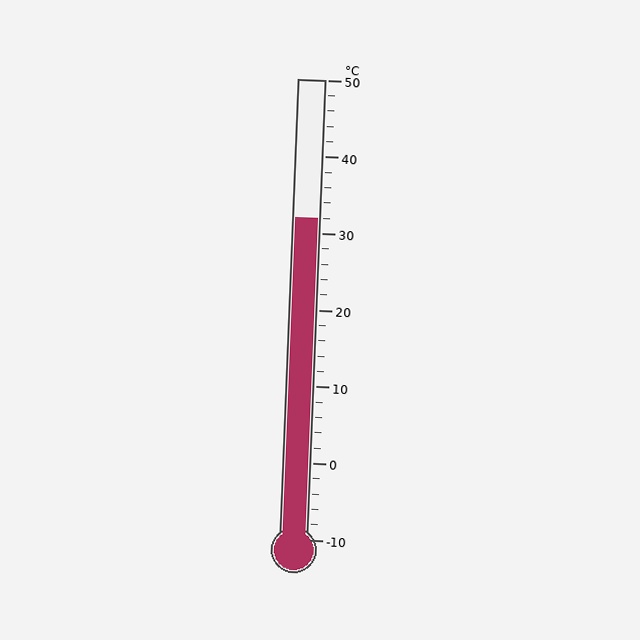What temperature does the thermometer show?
The thermometer shows approximately 32°C.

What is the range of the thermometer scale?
The thermometer scale ranges from -10°C to 50°C.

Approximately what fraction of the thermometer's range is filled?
The thermometer is filled to approximately 70% of its range.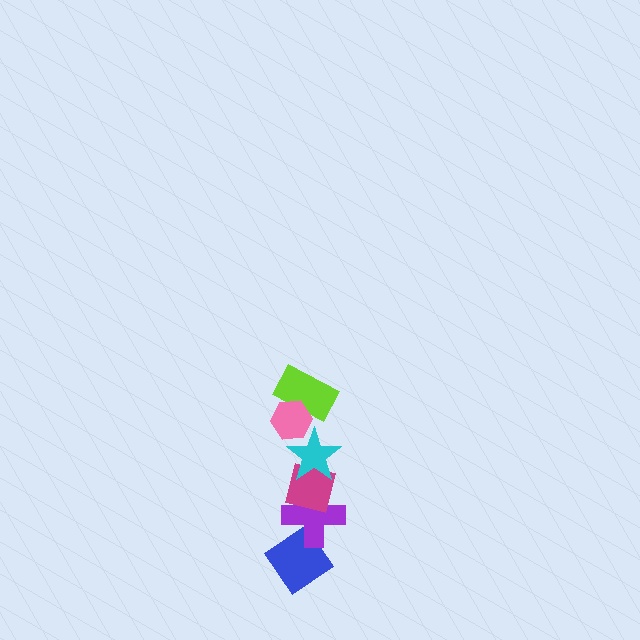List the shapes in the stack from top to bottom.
From top to bottom: the pink hexagon, the lime rectangle, the cyan star, the magenta square, the purple cross, the blue diamond.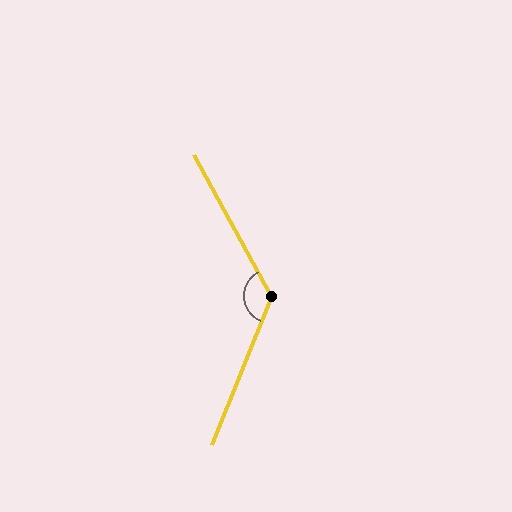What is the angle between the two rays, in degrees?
Approximately 130 degrees.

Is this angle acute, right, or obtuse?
It is obtuse.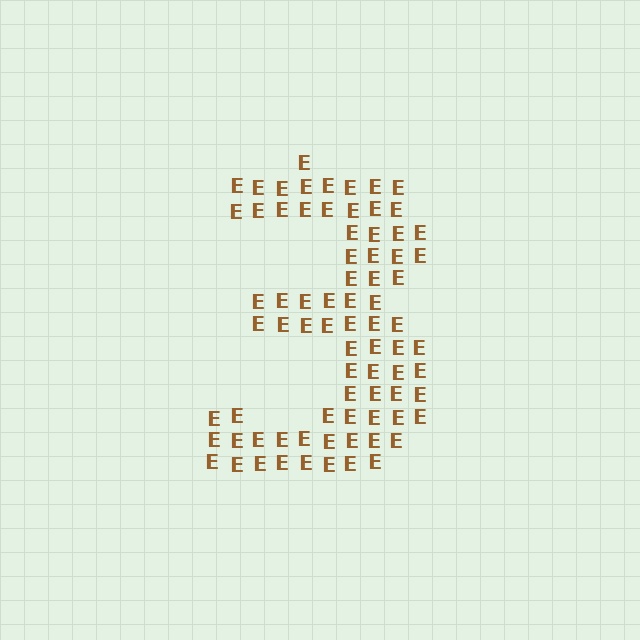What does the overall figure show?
The overall figure shows the digit 3.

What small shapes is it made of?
It is made of small letter E's.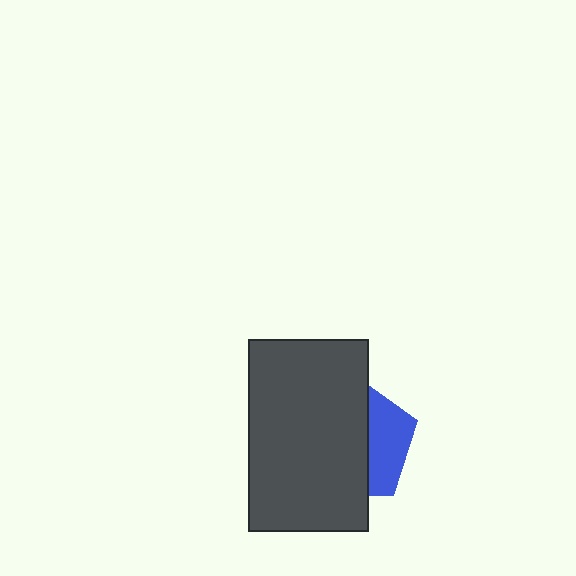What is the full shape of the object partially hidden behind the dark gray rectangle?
The partially hidden object is a blue pentagon.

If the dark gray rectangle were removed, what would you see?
You would see the complete blue pentagon.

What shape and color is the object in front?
The object in front is a dark gray rectangle.